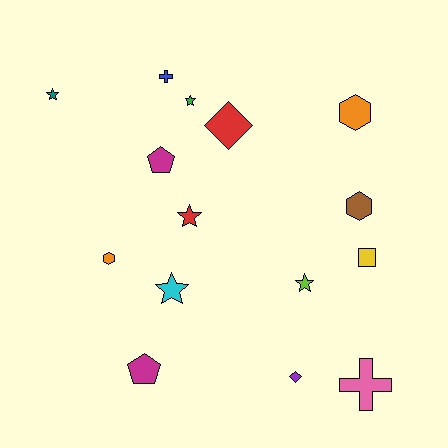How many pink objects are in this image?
There is 1 pink object.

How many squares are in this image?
There is 1 square.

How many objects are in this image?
There are 15 objects.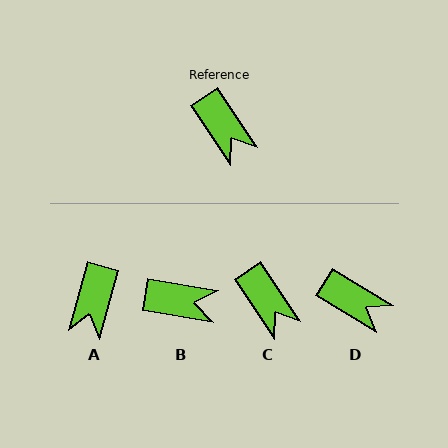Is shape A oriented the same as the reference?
No, it is off by about 49 degrees.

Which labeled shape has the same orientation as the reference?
C.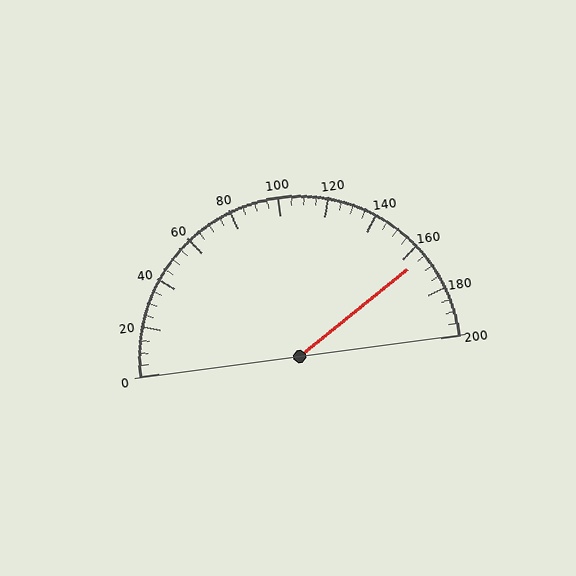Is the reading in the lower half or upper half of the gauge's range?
The reading is in the upper half of the range (0 to 200).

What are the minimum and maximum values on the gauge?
The gauge ranges from 0 to 200.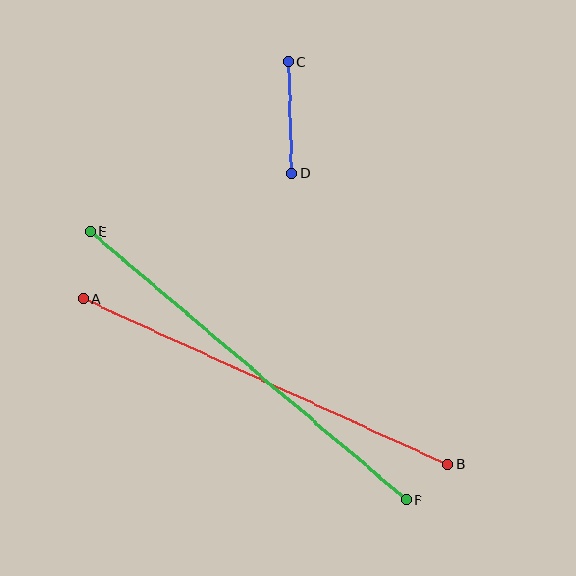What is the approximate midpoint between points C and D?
The midpoint is at approximately (290, 118) pixels.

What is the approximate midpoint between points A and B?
The midpoint is at approximately (265, 382) pixels.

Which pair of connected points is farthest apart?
Points E and F are farthest apart.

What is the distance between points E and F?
The distance is approximately 415 pixels.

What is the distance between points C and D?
The distance is approximately 112 pixels.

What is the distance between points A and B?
The distance is approximately 400 pixels.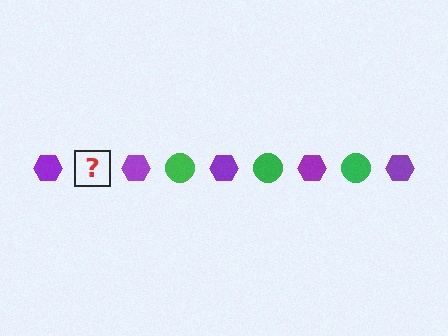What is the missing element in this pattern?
The missing element is a green circle.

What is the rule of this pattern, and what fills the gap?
The rule is that the pattern alternates between purple hexagon and green circle. The gap should be filled with a green circle.